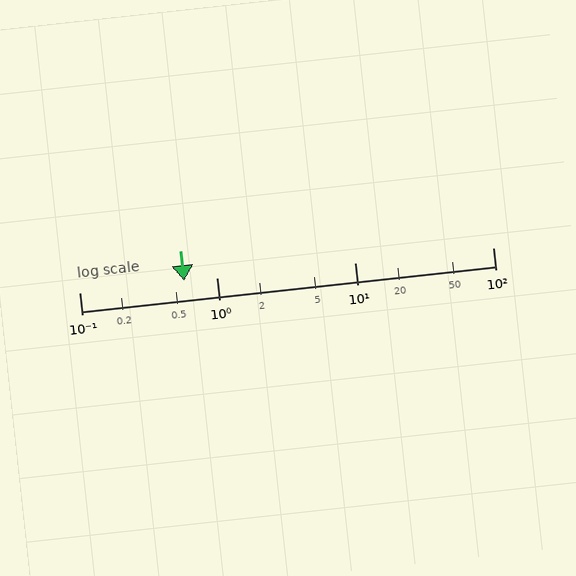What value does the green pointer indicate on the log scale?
The pointer indicates approximately 0.58.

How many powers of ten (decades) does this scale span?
The scale spans 3 decades, from 0.1 to 100.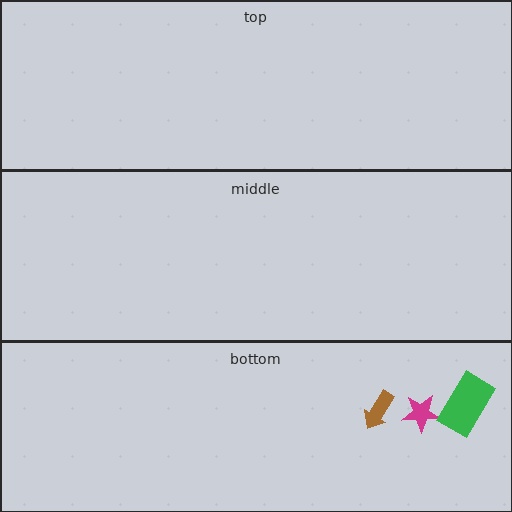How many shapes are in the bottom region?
3.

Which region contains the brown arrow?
The bottom region.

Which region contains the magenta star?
The bottom region.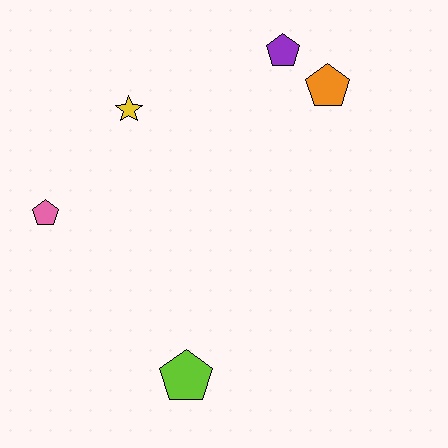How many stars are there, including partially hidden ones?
There is 1 star.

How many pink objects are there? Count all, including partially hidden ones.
There is 1 pink object.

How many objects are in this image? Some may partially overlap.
There are 5 objects.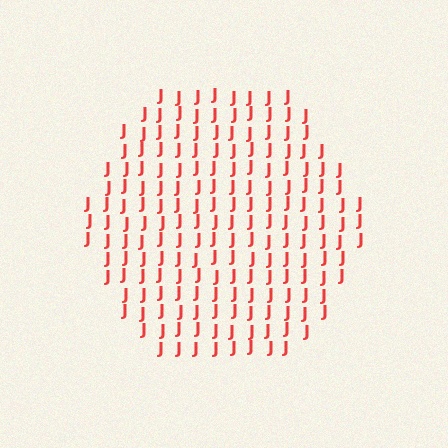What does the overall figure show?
The overall figure shows a hexagon.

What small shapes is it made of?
It is made of small letter J's.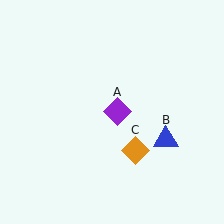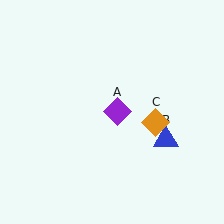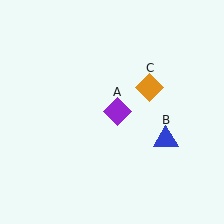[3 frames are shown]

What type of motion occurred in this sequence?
The orange diamond (object C) rotated counterclockwise around the center of the scene.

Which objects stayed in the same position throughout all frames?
Purple diamond (object A) and blue triangle (object B) remained stationary.